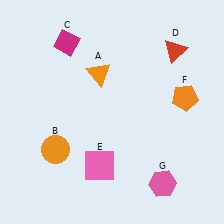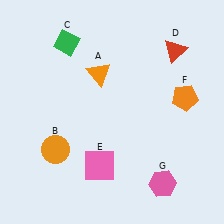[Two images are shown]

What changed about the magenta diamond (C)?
In Image 1, C is magenta. In Image 2, it changed to green.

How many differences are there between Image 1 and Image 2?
There is 1 difference between the two images.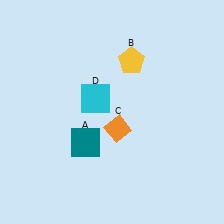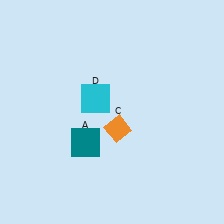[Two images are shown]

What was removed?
The yellow pentagon (B) was removed in Image 2.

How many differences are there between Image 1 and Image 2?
There is 1 difference between the two images.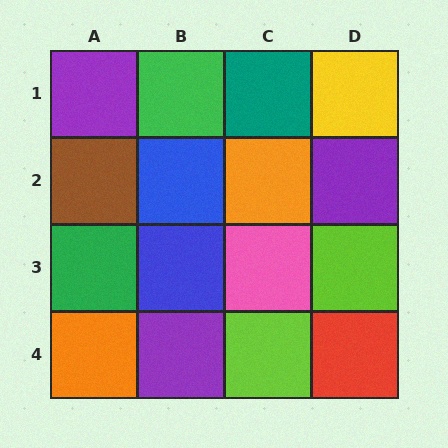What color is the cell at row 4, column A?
Orange.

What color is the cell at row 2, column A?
Brown.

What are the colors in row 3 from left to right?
Green, blue, pink, lime.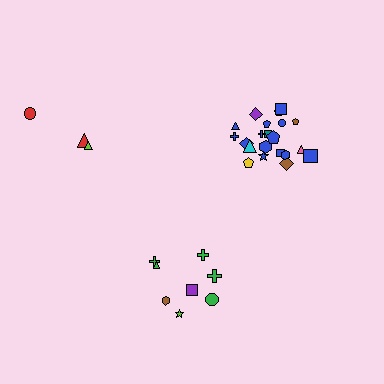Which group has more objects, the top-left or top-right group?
The top-right group.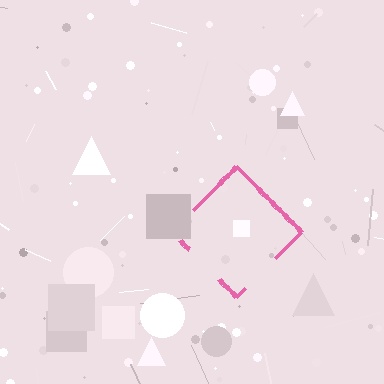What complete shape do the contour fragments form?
The contour fragments form a diamond.